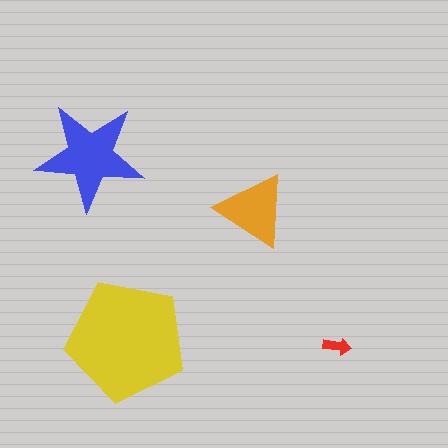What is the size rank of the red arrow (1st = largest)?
4th.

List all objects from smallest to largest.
The red arrow, the orange triangle, the blue star, the yellow pentagon.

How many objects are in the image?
There are 4 objects in the image.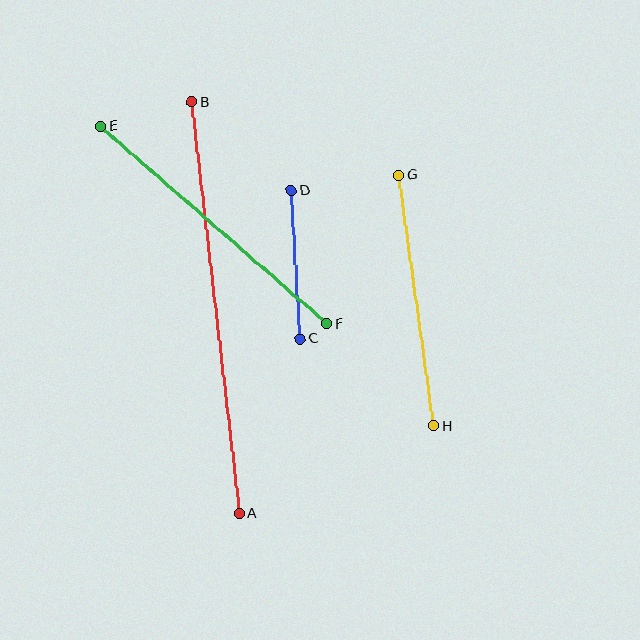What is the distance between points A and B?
The distance is approximately 414 pixels.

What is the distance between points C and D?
The distance is approximately 149 pixels.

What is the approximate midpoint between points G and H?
The midpoint is at approximately (416, 300) pixels.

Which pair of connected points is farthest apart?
Points A and B are farthest apart.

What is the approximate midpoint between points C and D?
The midpoint is at approximately (296, 265) pixels.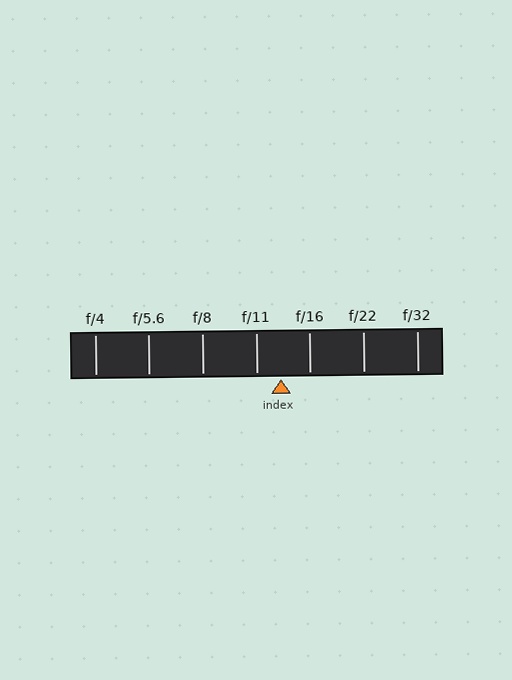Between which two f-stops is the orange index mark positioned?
The index mark is between f/11 and f/16.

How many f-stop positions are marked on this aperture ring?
There are 7 f-stop positions marked.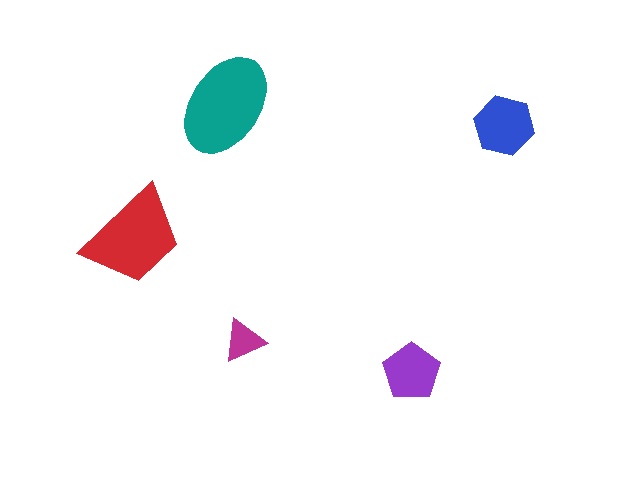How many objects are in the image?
There are 5 objects in the image.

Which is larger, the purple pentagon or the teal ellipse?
The teal ellipse.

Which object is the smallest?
The magenta triangle.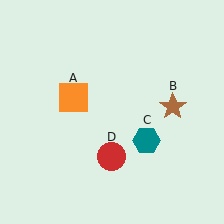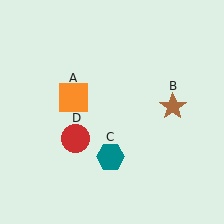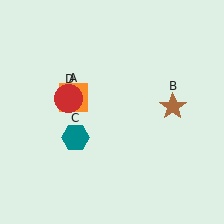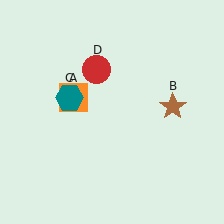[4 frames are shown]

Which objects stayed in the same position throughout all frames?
Orange square (object A) and brown star (object B) remained stationary.